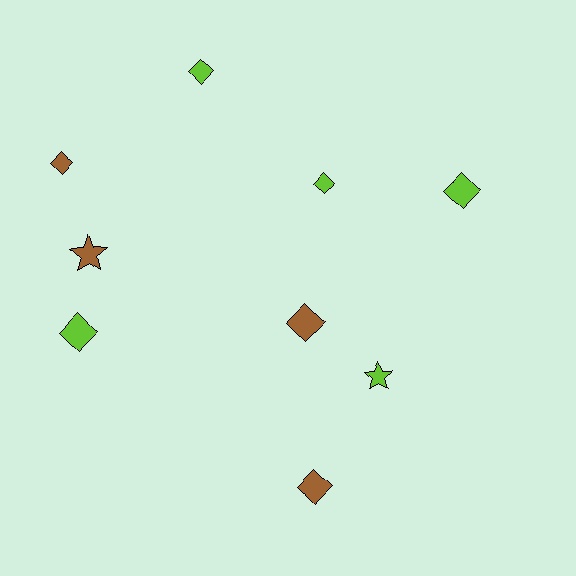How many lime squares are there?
There are no lime squares.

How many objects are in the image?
There are 9 objects.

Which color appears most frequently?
Lime, with 5 objects.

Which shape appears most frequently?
Diamond, with 7 objects.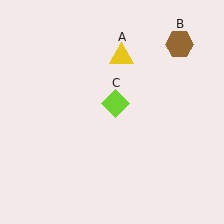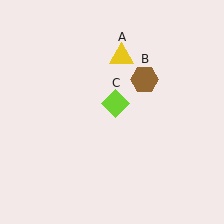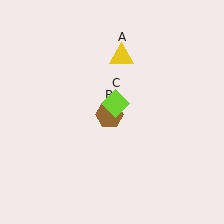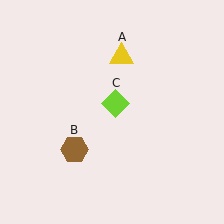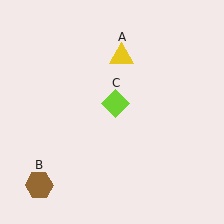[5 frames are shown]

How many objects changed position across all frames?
1 object changed position: brown hexagon (object B).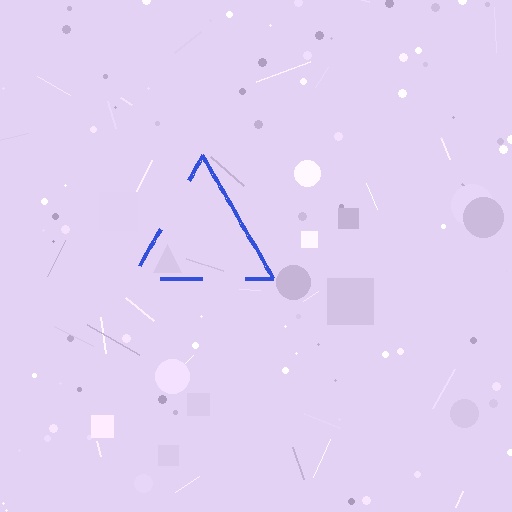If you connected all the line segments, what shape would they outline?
They would outline a triangle.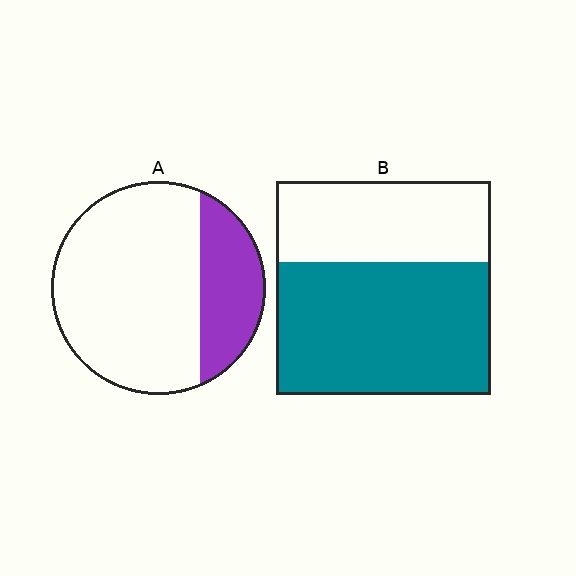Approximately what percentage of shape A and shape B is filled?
A is approximately 25% and B is approximately 60%.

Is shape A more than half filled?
No.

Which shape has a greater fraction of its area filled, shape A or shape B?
Shape B.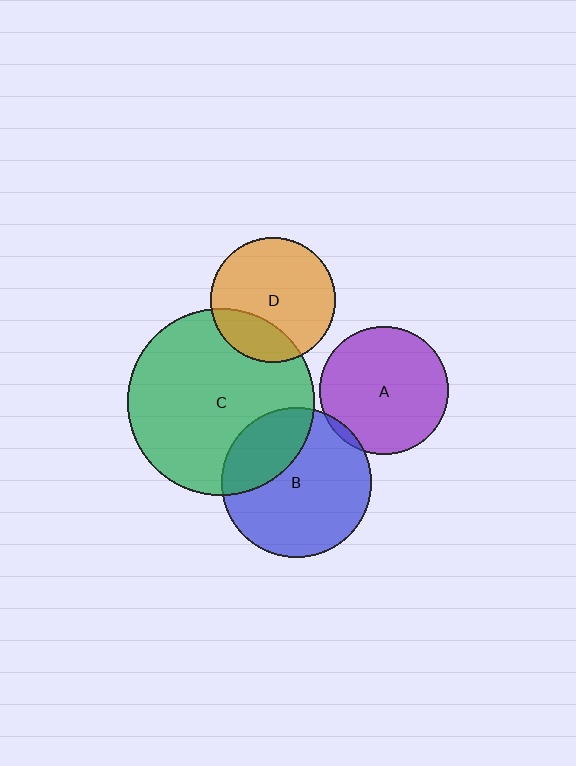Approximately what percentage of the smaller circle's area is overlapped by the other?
Approximately 5%.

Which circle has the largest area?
Circle C (green).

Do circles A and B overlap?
Yes.